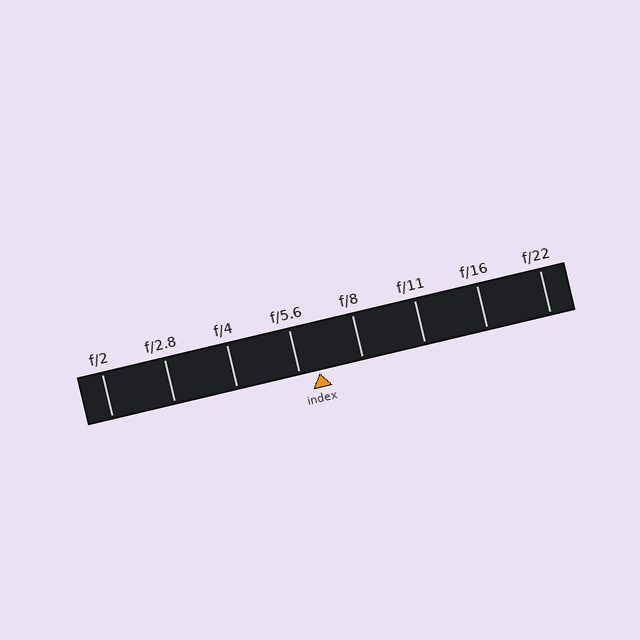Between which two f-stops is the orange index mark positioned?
The index mark is between f/5.6 and f/8.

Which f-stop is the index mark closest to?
The index mark is closest to f/5.6.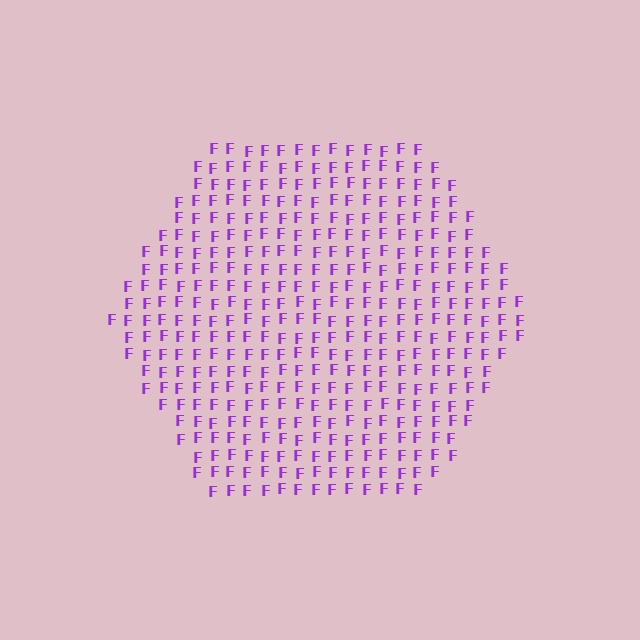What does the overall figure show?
The overall figure shows a hexagon.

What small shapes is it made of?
It is made of small letter F's.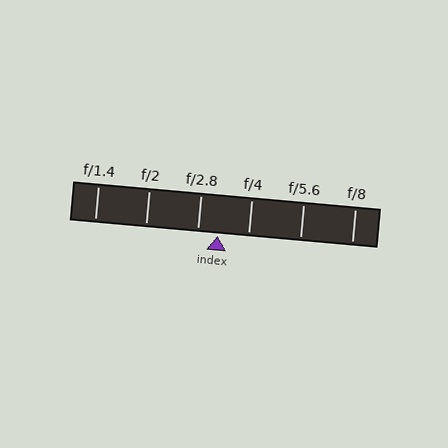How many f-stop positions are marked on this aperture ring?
There are 6 f-stop positions marked.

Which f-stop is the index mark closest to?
The index mark is closest to f/2.8.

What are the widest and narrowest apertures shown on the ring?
The widest aperture shown is f/1.4 and the narrowest is f/8.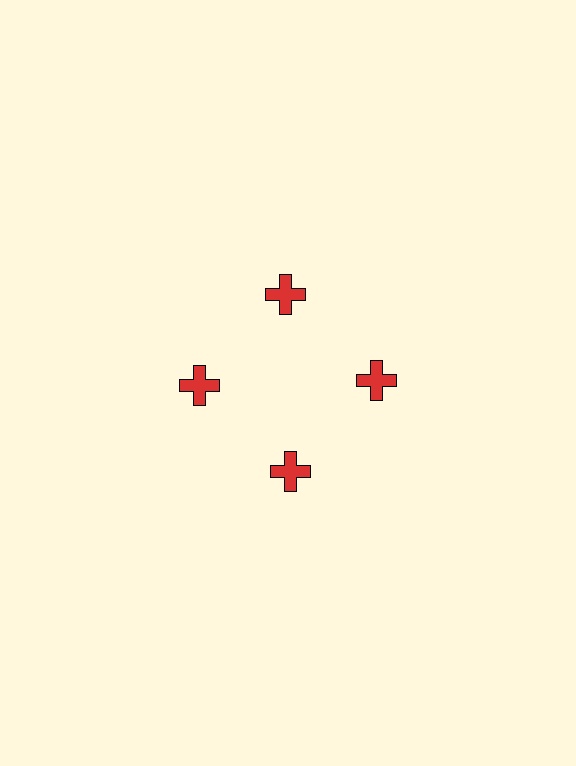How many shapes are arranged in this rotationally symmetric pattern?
There are 4 shapes, arranged in 4 groups of 1.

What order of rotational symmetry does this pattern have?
This pattern has 4-fold rotational symmetry.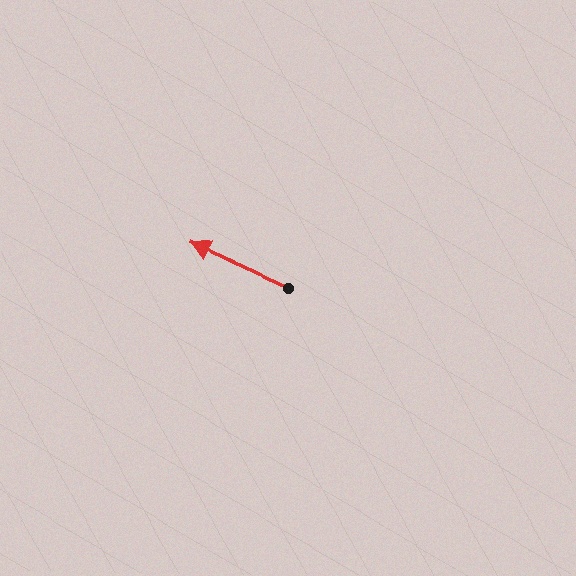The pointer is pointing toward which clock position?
Roughly 10 o'clock.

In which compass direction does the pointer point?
Northwest.